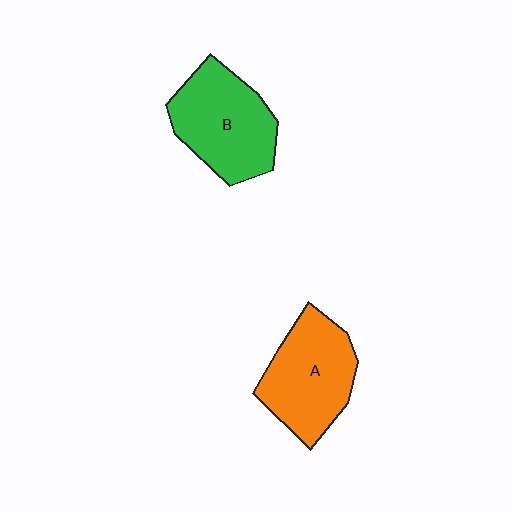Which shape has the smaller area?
Shape A (orange).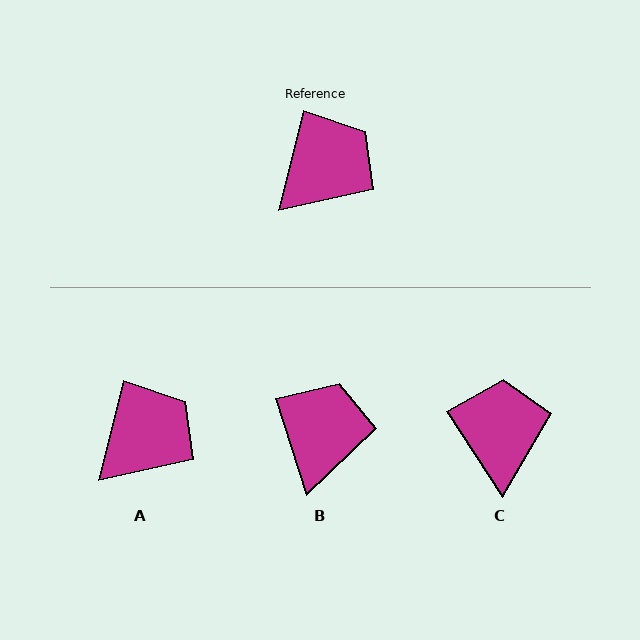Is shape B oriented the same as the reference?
No, it is off by about 32 degrees.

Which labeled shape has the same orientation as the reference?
A.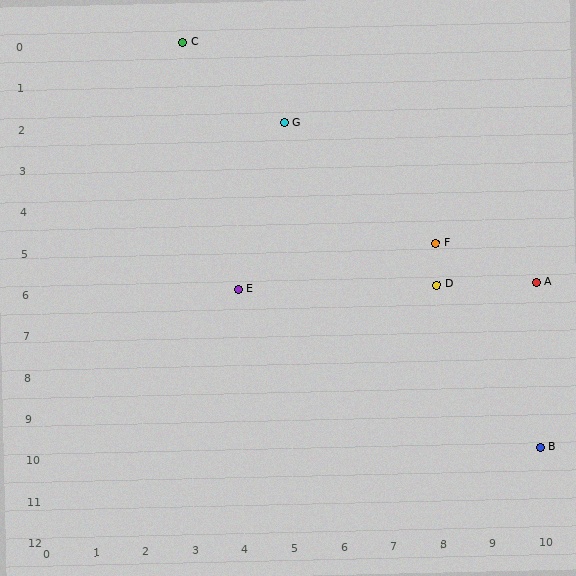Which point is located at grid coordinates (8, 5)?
Point F is at (8, 5).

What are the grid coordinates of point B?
Point B is at grid coordinates (10, 10).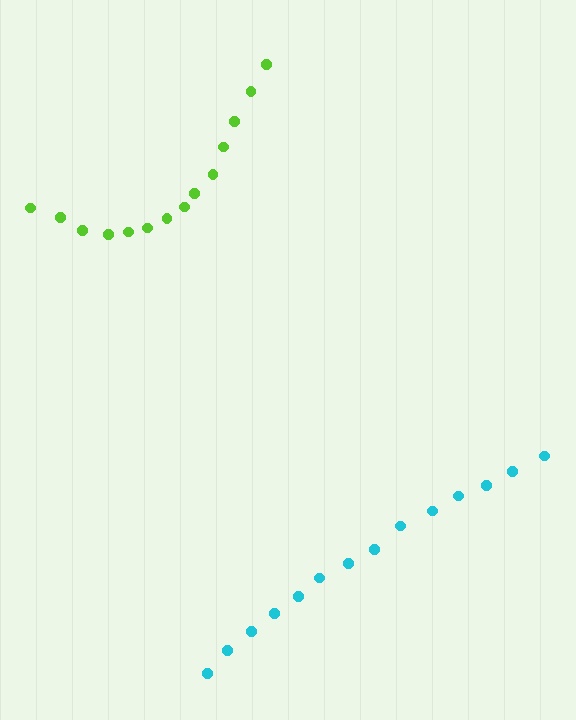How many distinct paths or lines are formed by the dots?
There are 2 distinct paths.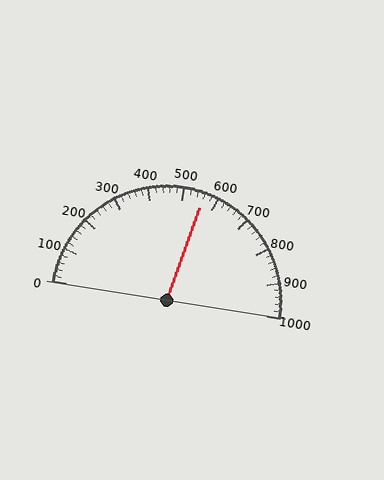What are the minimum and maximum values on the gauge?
The gauge ranges from 0 to 1000.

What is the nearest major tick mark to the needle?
The nearest major tick mark is 600.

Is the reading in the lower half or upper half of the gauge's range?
The reading is in the upper half of the range (0 to 1000).